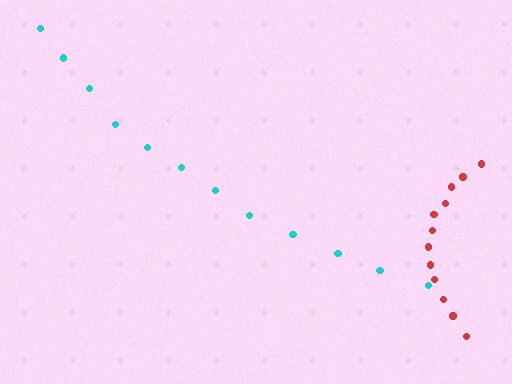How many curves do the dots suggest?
There are 2 distinct paths.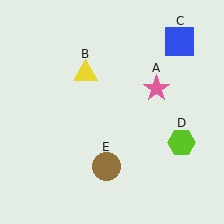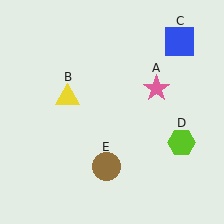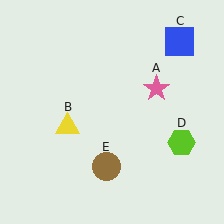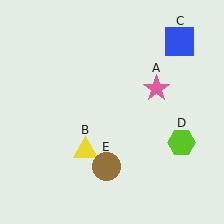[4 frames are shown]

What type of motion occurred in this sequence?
The yellow triangle (object B) rotated counterclockwise around the center of the scene.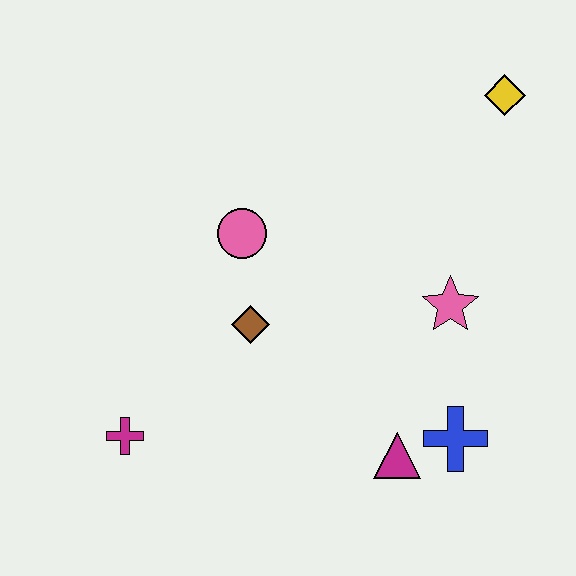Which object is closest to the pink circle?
The brown diamond is closest to the pink circle.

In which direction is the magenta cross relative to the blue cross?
The magenta cross is to the left of the blue cross.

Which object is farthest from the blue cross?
The yellow diamond is farthest from the blue cross.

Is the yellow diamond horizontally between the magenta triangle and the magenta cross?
No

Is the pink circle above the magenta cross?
Yes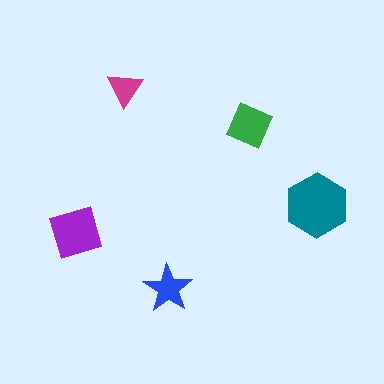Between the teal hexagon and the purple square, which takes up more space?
The teal hexagon.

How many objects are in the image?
There are 5 objects in the image.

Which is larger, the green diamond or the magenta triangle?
The green diamond.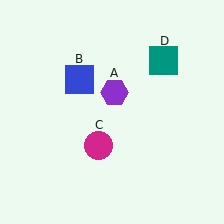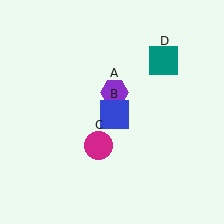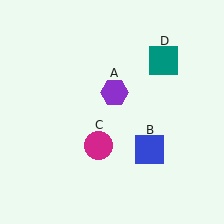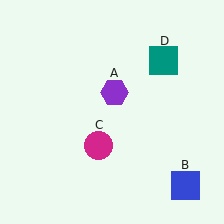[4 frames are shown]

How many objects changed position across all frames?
1 object changed position: blue square (object B).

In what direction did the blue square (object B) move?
The blue square (object B) moved down and to the right.